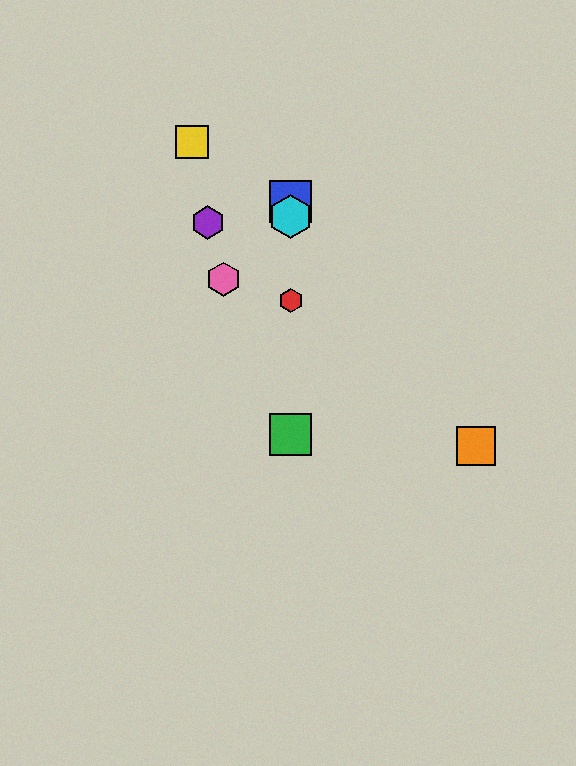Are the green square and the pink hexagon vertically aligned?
No, the green square is at x≈291 and the pink hexagon is at x≈223.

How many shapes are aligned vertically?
4 shapes (the red hexagon, the blue square, the green square, the cyan hexagon) are aligned vertically.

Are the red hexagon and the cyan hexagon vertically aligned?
Yes, both are at x≈291.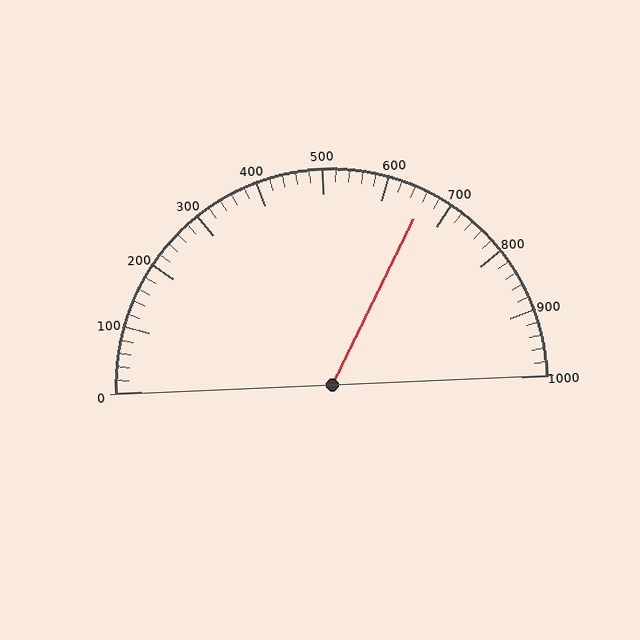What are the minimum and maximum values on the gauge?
The gauge ranges from 0 to 1000.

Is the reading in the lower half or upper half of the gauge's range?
The reading is in the upper half of the range (0 to 1000).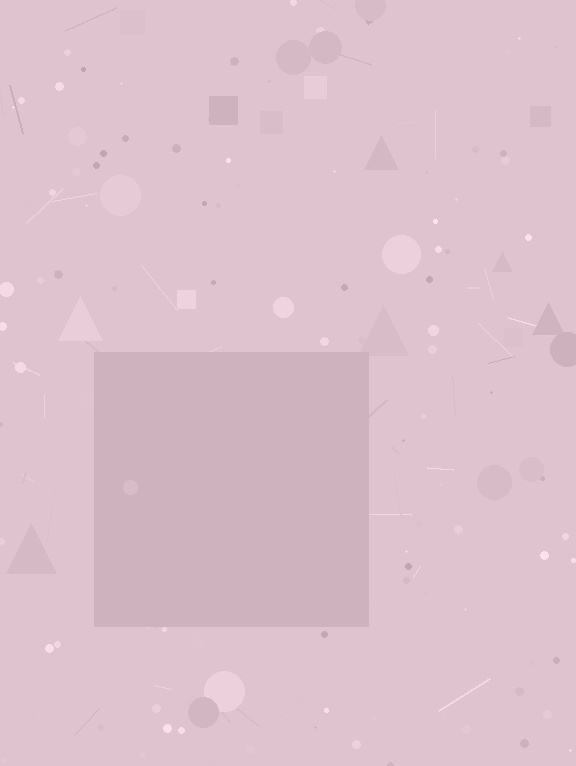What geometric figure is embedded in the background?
A square is embedded in the background.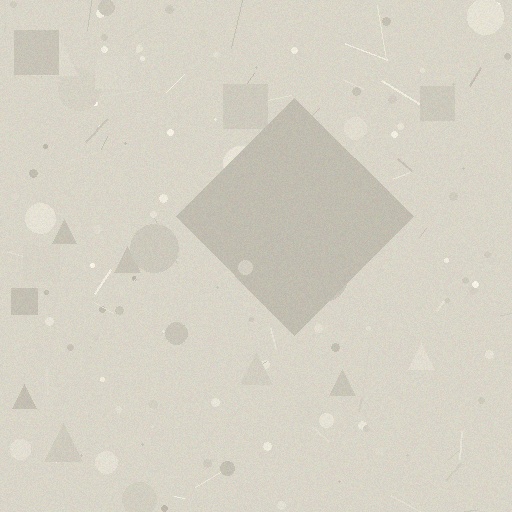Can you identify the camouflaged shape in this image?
The camouflaged shape is a diamond.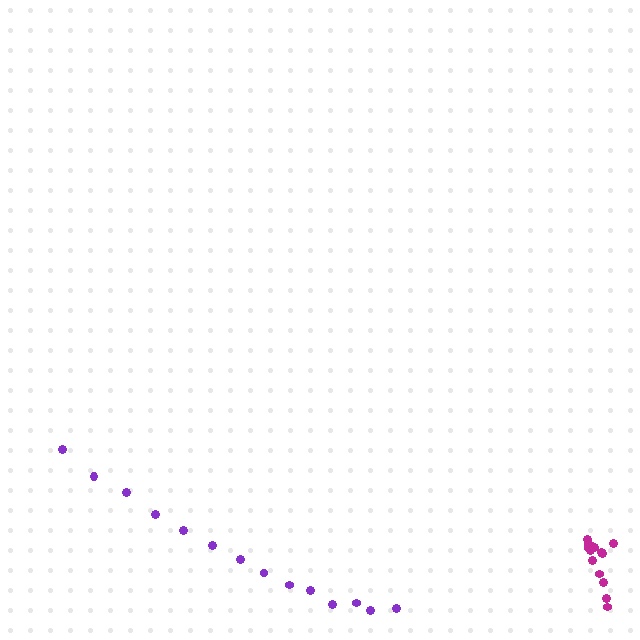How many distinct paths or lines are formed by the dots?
There are 2 distinct paths.